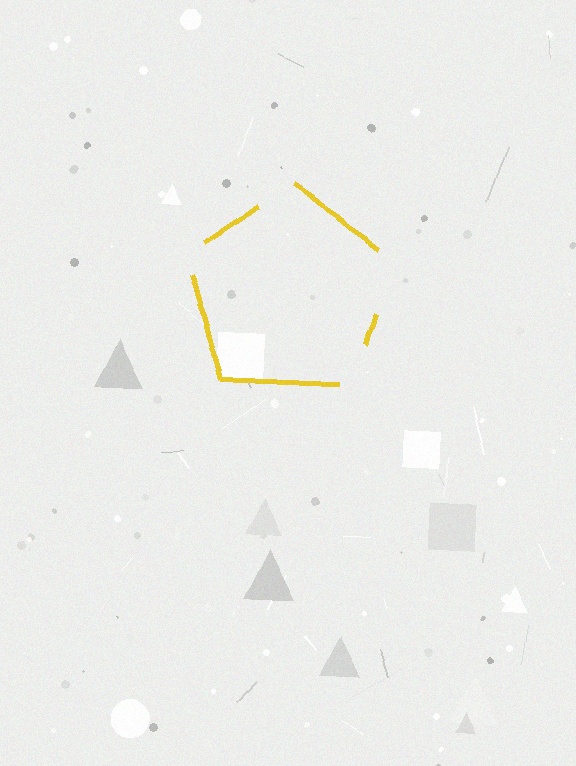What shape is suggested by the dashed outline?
The dashed outline suggests a pentagon.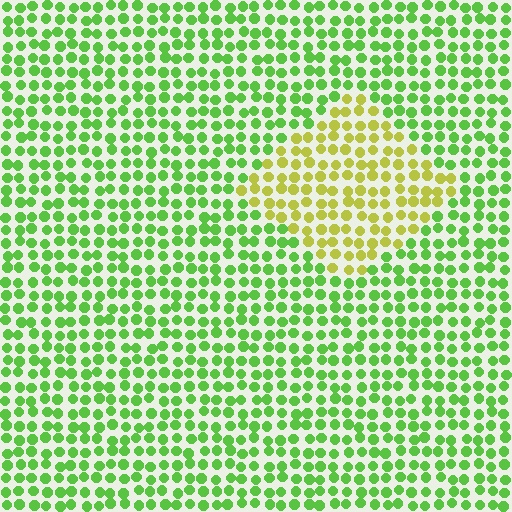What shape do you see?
I see a diamond.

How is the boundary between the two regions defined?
The boundary is defined purely by a slight shift in hue (about 43 degrees). Spacing, size, and orientation are identical on both sides.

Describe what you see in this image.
The image is filled with small lime elements in a uniform arrangement. A diamond-shaped region is visible where the elements are tinted to a slightly different hue, forming a subtle color boundary.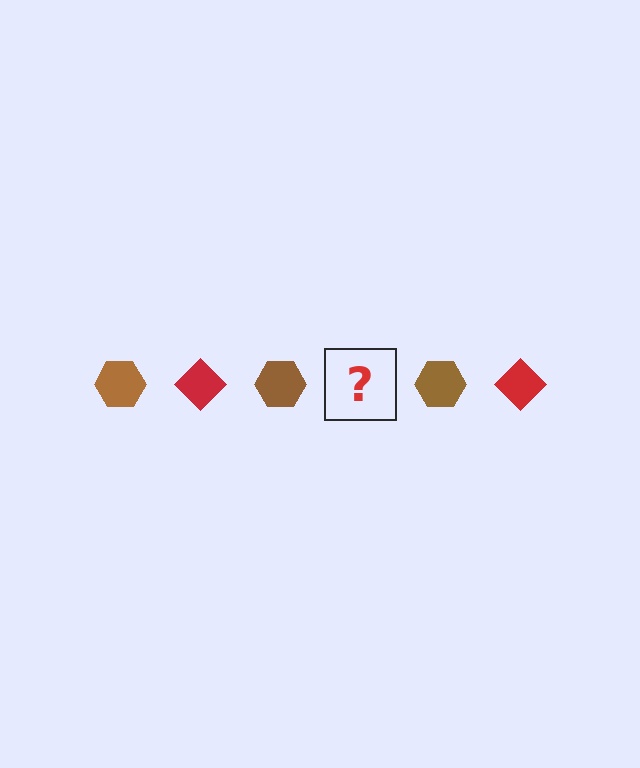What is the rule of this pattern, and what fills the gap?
The rule is that the pattern alternates between brown hexagon and red diamond. The gap should be filled with a red diamond.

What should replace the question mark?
The question mark should be replaced with a red diamond.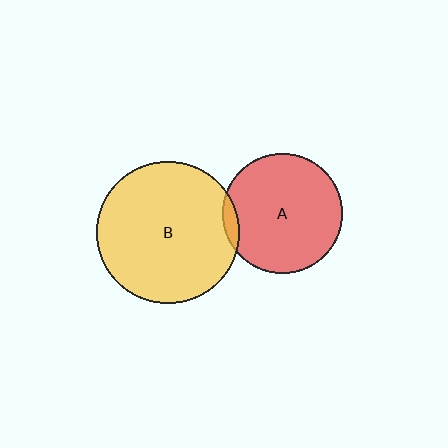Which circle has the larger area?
Circle B (yellow).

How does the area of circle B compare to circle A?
Approximately 1.4 times.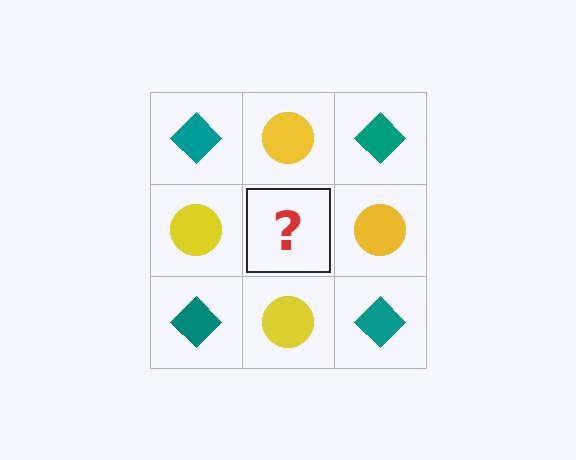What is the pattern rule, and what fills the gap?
The rule is that it alternates teal diamond and yellow circle in a checkerboard pattern. The gap should be filled with a teal diamond.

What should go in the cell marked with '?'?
The missing cell should contain a teal diamond.